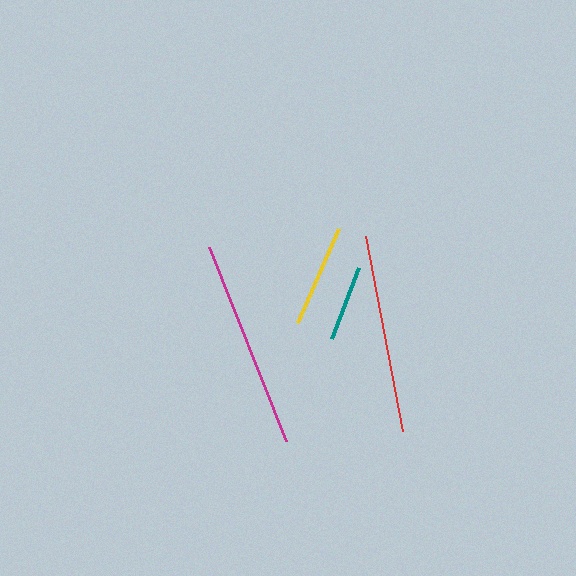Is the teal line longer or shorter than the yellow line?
The yellow line is longer than the teal line.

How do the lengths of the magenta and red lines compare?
The magenta and red lines are approximately the same length.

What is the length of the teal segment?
The teal segment is approximately 76 pixels long.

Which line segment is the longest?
The magenta line is the longest at approximately 208 pixels.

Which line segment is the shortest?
The teal line is the shortest at approximately 76 pixels.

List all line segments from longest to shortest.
From longest to shortest: magenta, red, yellow, teal.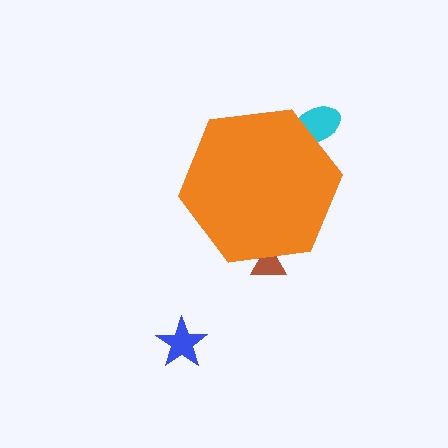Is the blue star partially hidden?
No, the blue star is fully visible.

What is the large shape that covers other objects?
An orange hexagon.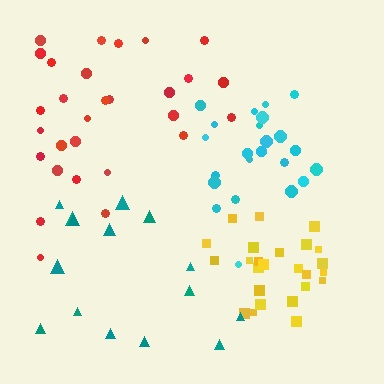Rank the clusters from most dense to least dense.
cyan, yellow, red, teal.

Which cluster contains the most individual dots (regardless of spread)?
Red (29).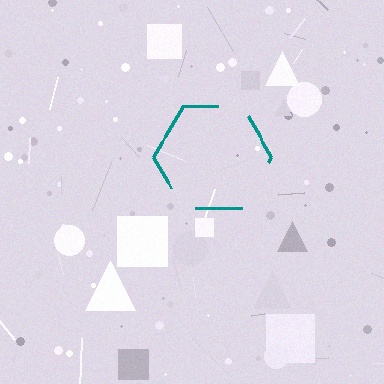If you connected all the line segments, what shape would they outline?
They would outline a hexagon.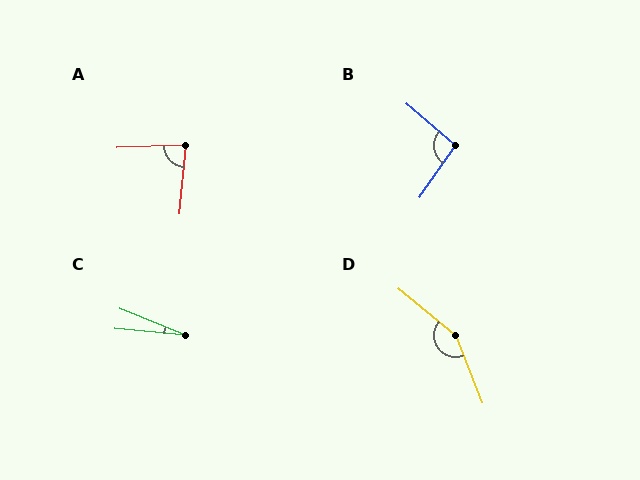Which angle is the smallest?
C, at approximately 17 degrees.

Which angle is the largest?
D, at approximately 151 degrees.